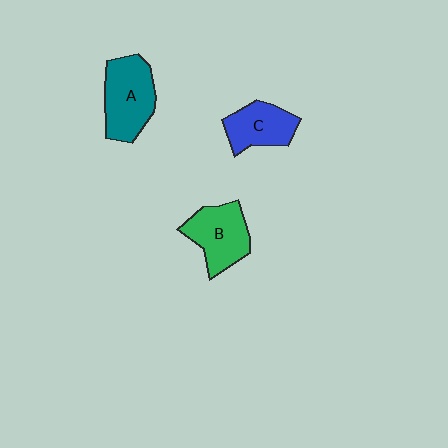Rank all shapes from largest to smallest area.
From largest to smallest: A (teal), B (green), C (blue).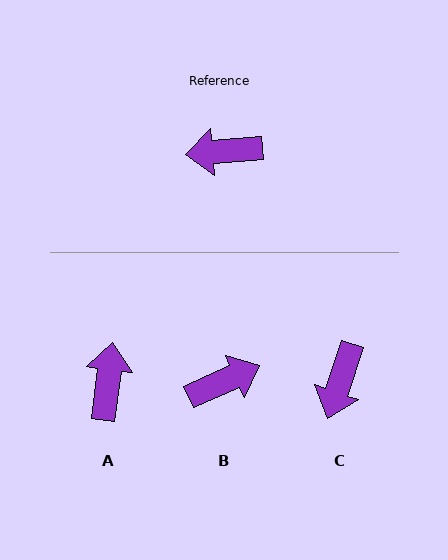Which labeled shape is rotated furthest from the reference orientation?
B, about 161 degrees away.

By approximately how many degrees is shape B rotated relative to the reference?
Approximately 161 degrees clockwise.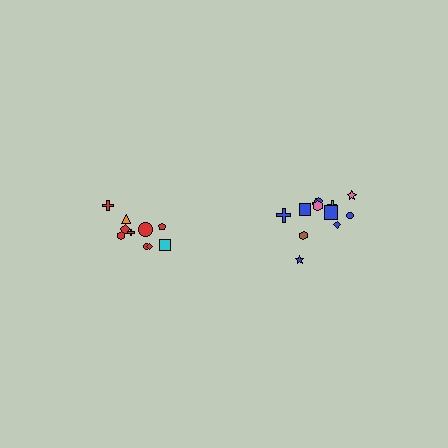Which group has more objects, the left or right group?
The right group.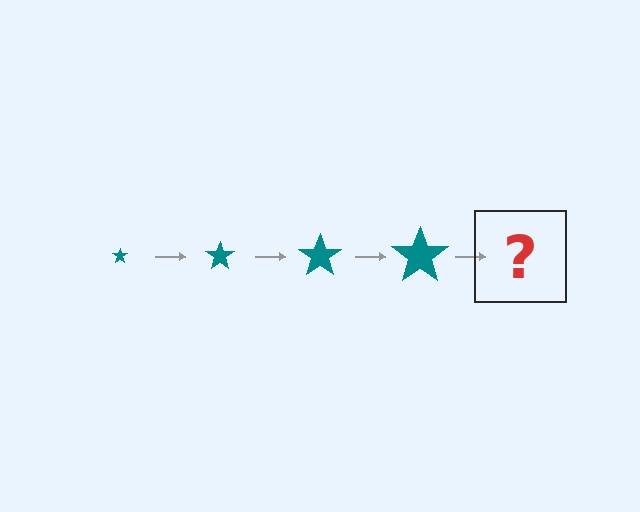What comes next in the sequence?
The next element should be a teal star, larger than the previous one.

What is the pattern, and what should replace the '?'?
The pattern is that the star gets progressively larger each step. The '?' should be a teal star, larger than the previous one.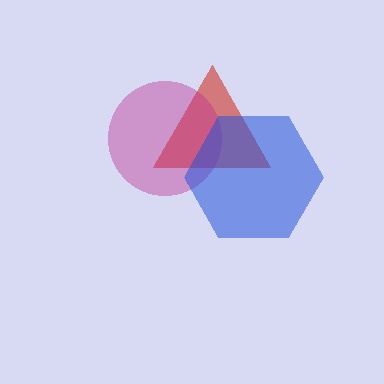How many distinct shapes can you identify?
There are 3 distinct shapes: a red triangle, a magenta circle, a blue hexagon.